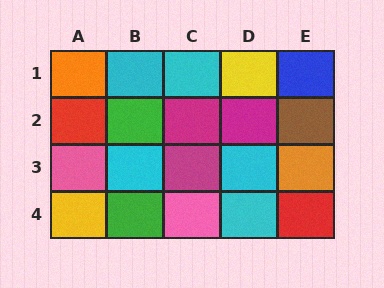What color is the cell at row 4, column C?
Pink.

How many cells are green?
2 cells are green.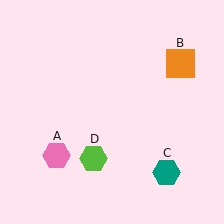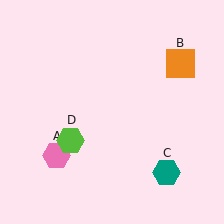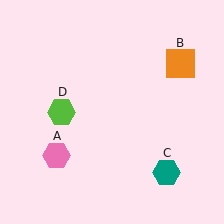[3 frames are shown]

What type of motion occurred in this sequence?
The lime hexagon (object D) rotated clockwise around the center of the scene.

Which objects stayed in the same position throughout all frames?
Pink hexagon (object A) and orange square (object B) and teal hexagon (object C) remained stationary.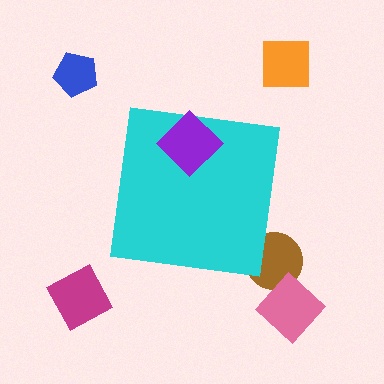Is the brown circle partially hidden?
Yes, the brown circle is partially hidden behind the cyan square.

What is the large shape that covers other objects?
A cyan square.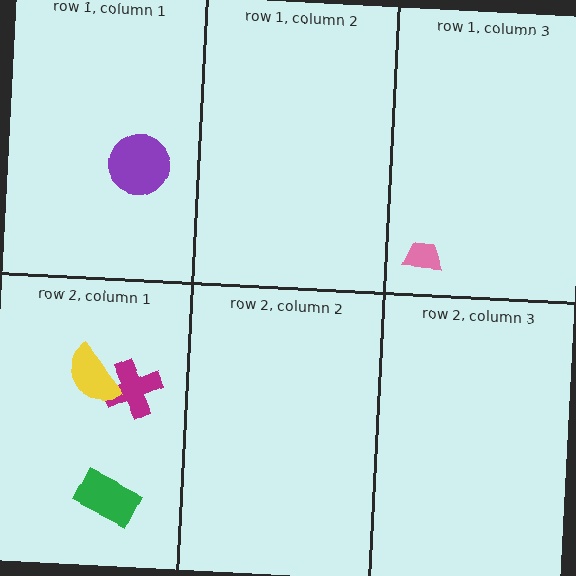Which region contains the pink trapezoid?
The row 1, column 3 region.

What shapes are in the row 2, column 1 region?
The green rectangle, the magenta cross, the yellow semicircle.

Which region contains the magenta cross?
The row 2, column 1 region.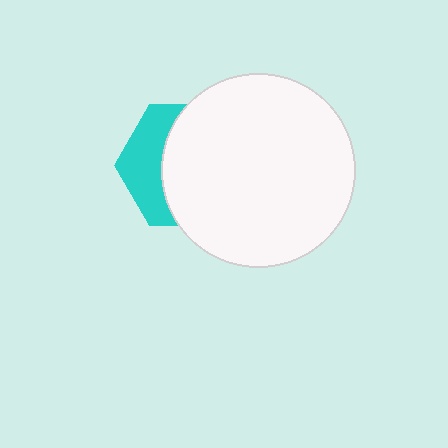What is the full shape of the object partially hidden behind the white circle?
The partially hidden object is a cyan hexagon.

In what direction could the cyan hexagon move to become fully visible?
The cyan hexagon could move left. That would shift it out from behind the white circle entirely.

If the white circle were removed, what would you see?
You would see the complete cyan hexagon.